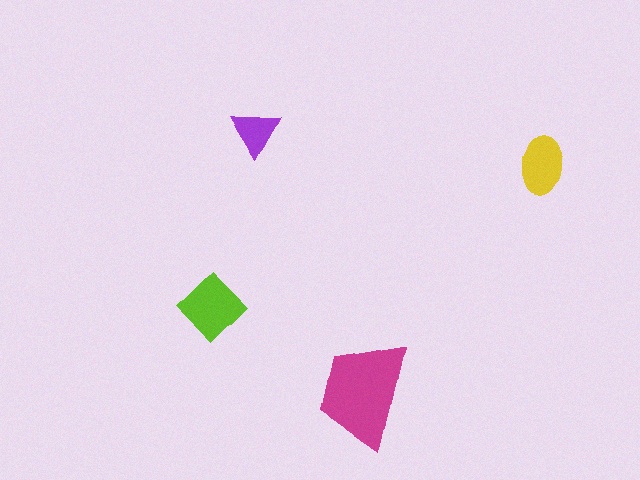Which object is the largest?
The magenta trapezoid.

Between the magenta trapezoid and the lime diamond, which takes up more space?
The magenta trapezoid.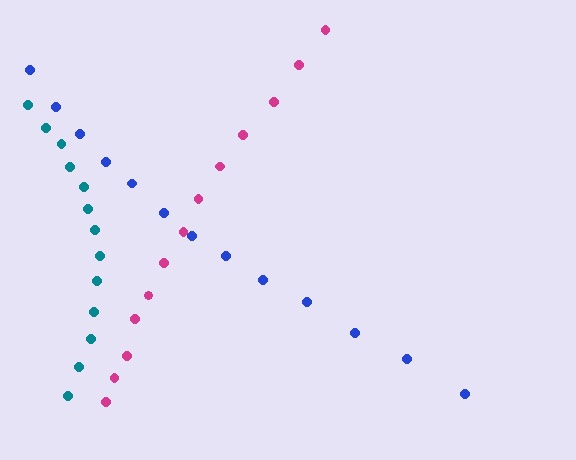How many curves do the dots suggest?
There are 3 distinct paths.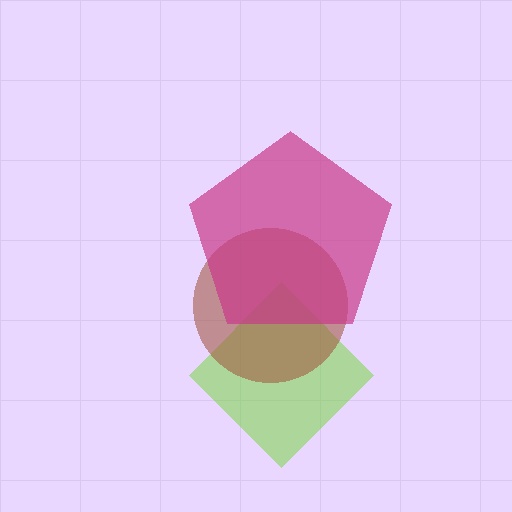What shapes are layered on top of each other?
The layered shapes are: a lime diamond, a brown circle, a magenta pentagon.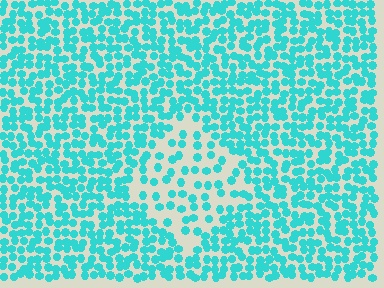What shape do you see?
I see a diamond.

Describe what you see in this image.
The image contains small cyan elements arranged at two different densities. A diamond-shaped region is visible where the elements are less densely packed than the surrounding area.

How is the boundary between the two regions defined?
The boundary is defined by a change in element density (approximately 2.1x ratio). All elements are the same color, size, and shape.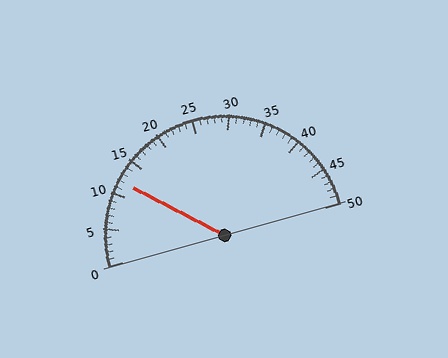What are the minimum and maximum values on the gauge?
The gauge ranges from 0 to 50.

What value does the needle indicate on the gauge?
The needle indicates approximately 12.